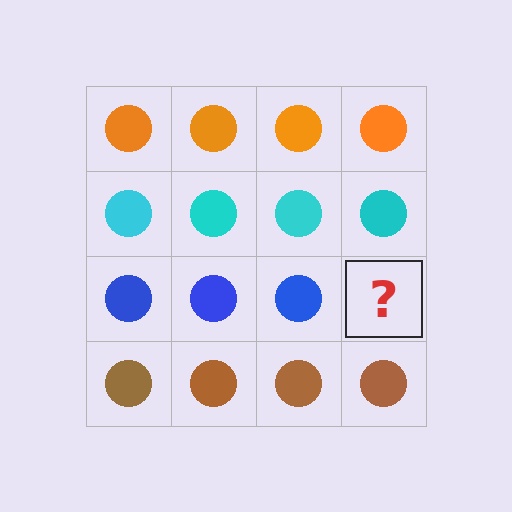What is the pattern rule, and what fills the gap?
The rule is that each row has a consistent color. The gap should be filled with a blue circle.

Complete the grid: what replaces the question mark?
The question mark should be replaced with a blue circle.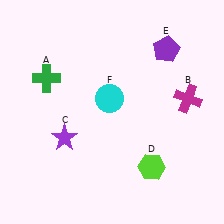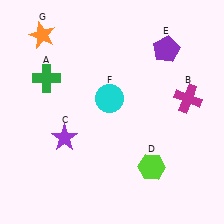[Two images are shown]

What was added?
An orange star (G) was added in Image 2.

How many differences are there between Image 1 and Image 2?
There is 1 difference between the two images.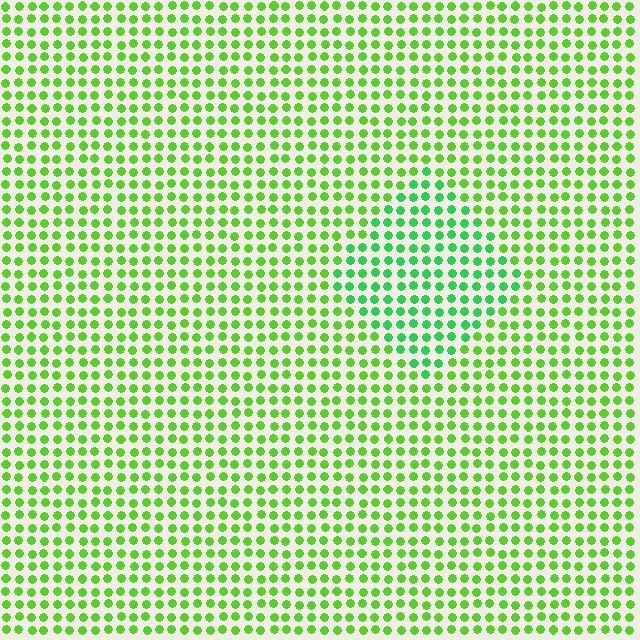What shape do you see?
I see a diamond.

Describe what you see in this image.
The image is filled with small lime elements in a uniform arrangement. A diamond-shaped region is visible where the elements are tinted to a slightly different hue, forming a subtle color boundary.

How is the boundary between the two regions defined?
The boundary is defined purely by a slight shift in hue (about 33 degrees). Spacing, size, and orientation are identical on both sides.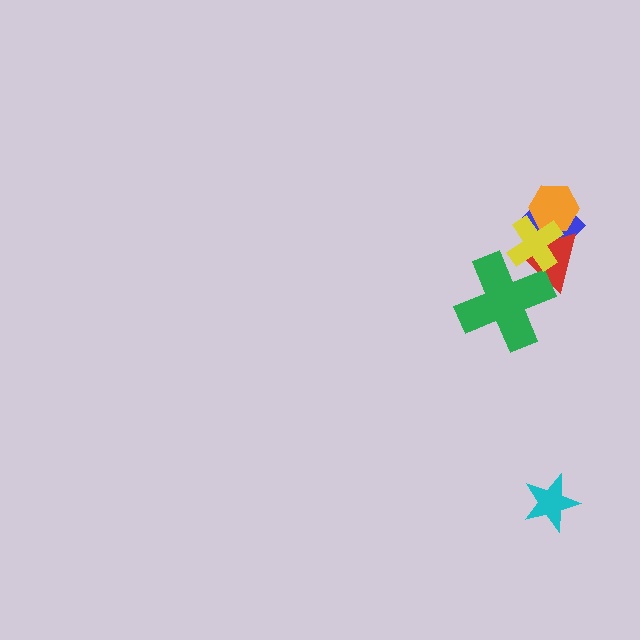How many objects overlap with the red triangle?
4 objects overlap with the red triangle.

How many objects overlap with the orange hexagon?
3 objects overlap with the orange hexagon.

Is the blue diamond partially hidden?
Yes, it is partially covered by another shape.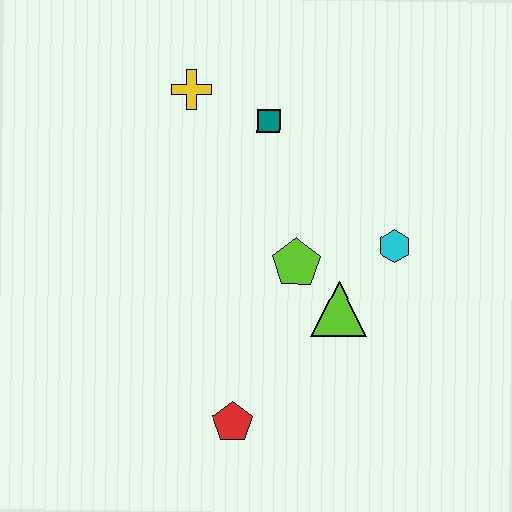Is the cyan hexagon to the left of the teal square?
No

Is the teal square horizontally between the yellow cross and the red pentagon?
No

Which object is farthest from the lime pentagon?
The yellow cross is farthest from the lime pentagon.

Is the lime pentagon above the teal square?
No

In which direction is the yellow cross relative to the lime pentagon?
The yellow cross is above the lime pentagon.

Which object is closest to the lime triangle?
The lime pentagon is closest to the lime triangle.